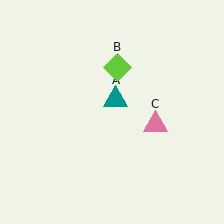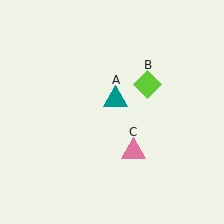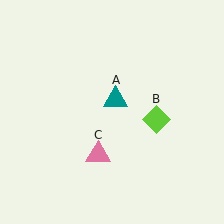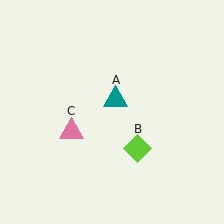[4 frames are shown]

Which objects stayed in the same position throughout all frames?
Teal triangle (object A) remained stationary.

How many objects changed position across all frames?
2 objects changed position: lime diamond (object B), pink triangle (object C).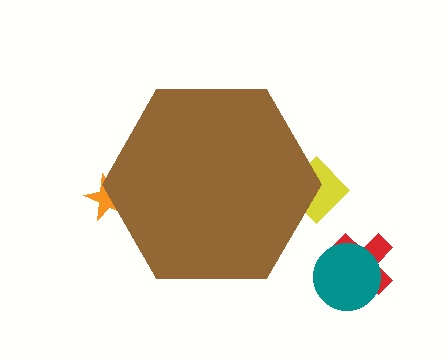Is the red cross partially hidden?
No, the red cross is fully visible.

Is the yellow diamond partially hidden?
Yes, the yellow diamond is partially hidden behind the brown hexagon.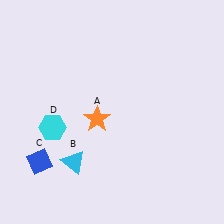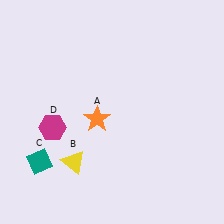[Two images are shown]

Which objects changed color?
B changed from cyan to yellow. C changed from blue to teal. D changed from cyan to magenta.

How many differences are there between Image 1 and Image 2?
There are 3 differences between the two images.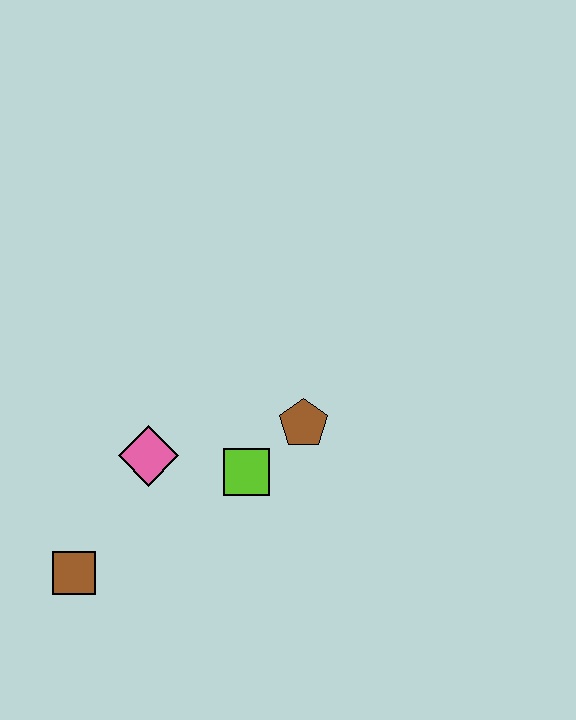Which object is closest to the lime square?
The brown pentagon is closest to the lime square.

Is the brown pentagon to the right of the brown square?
Yes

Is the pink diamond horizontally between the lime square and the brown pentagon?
No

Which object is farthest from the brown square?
The brown pentagon is farthest from the brown square.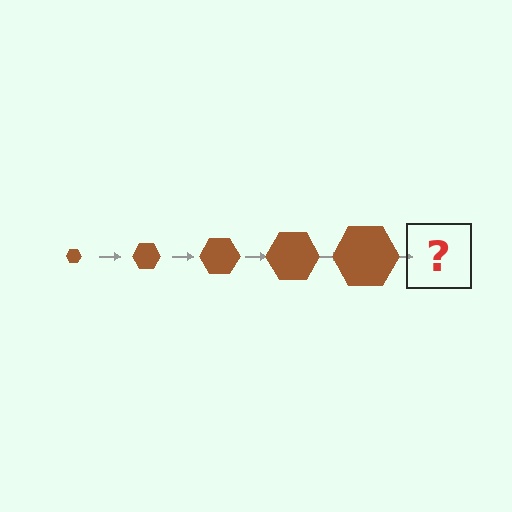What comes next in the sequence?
The next element should be a brown hexagon, larger than the previous one.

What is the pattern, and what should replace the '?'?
The pattern is that the hexagon gets progressively larger each step. The '?' should be a brown hexagon, larger than the previous one.